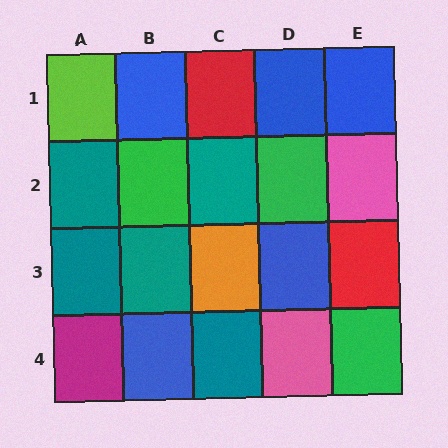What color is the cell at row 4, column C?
Teal.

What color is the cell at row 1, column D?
Blue.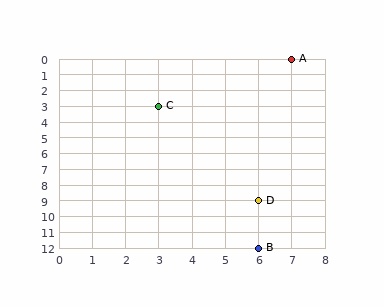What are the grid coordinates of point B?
Point B is at grid coordinates (6, 12).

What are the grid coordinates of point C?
Point C is at grid coordinates (3, 3).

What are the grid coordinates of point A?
Point A is at grid coordinates (7, 0).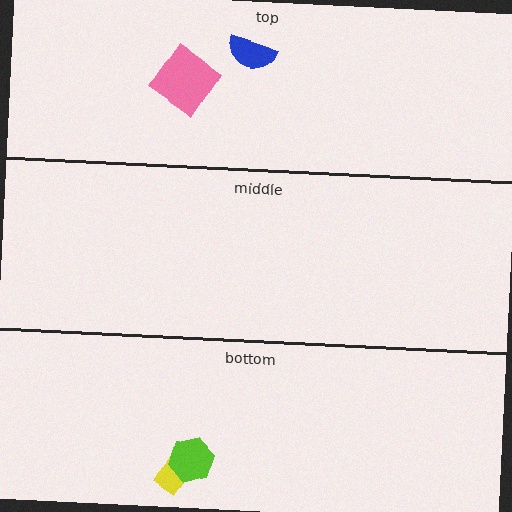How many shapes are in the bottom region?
2.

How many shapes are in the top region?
2.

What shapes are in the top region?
The blue semicircle, the pink diamond.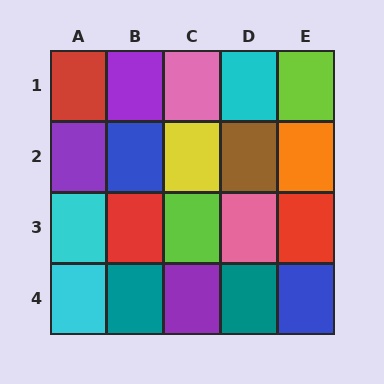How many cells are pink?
2 cells are pink.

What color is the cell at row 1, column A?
Red.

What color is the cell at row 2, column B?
Blue.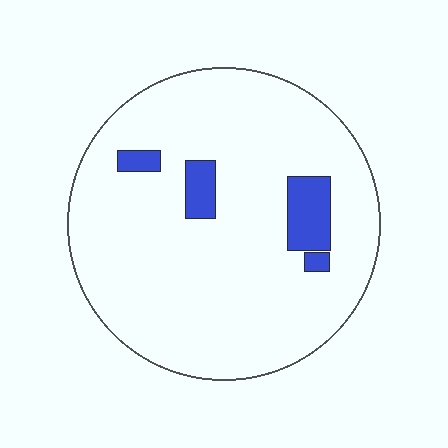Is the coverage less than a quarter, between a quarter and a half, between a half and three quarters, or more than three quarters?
Less than a quarter.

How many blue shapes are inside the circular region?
4.